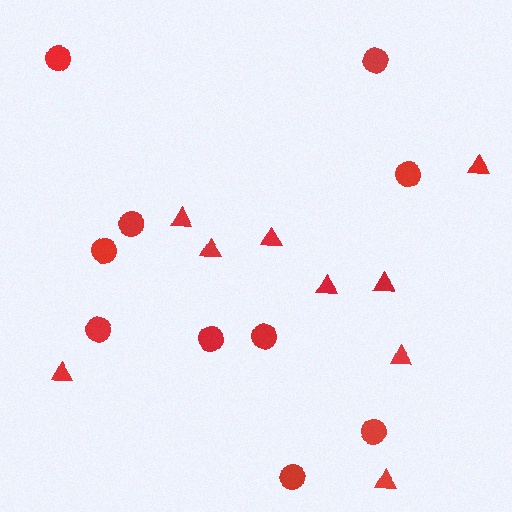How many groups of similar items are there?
There are 2 groups: one group of triangles (9) and one group of circles (10).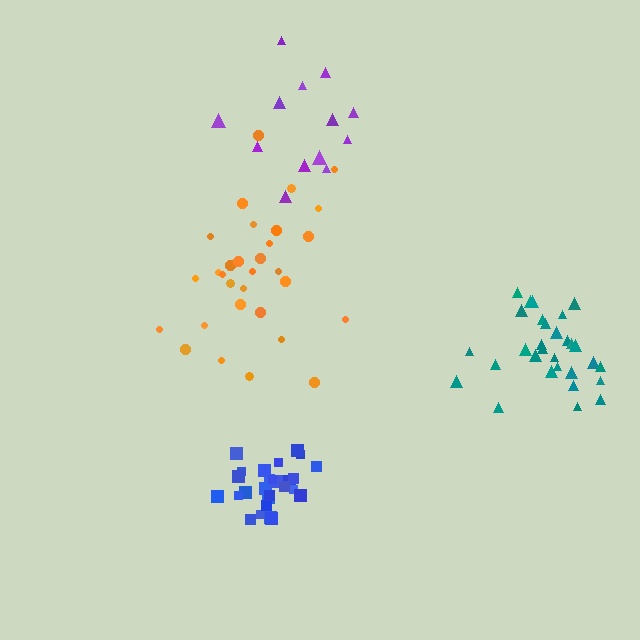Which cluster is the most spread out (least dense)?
Purple.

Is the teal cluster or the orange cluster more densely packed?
Teal.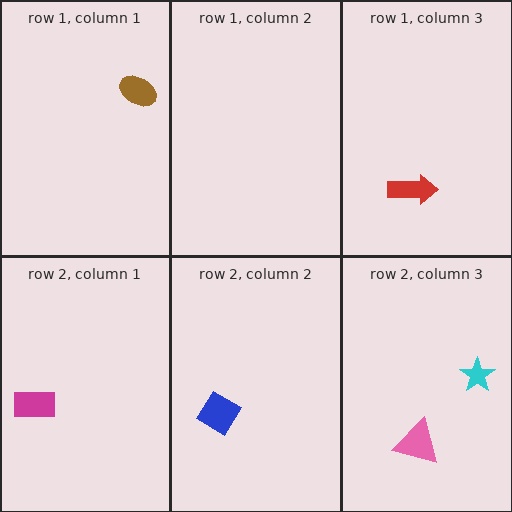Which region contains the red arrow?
The row 1, column 3 region.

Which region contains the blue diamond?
The row 2, column 2 region.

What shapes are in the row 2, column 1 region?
The magenta rectangle.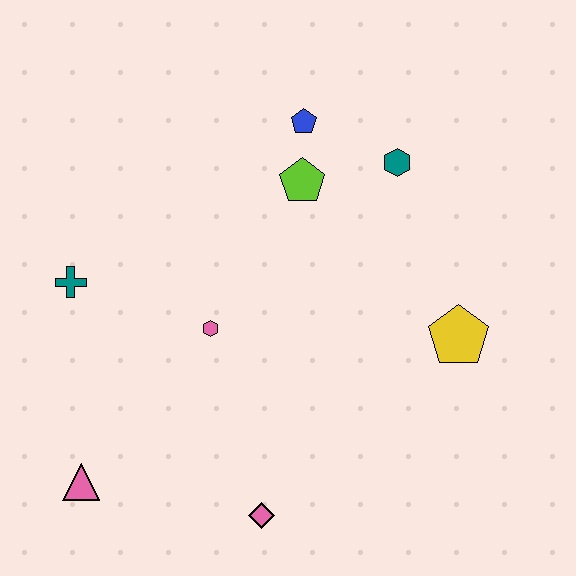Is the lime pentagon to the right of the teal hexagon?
No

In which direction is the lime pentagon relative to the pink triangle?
The lime pentagon is above the pink triangle.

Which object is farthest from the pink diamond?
The blue pentagon is farthest from the pink diamond.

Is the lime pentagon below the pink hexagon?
No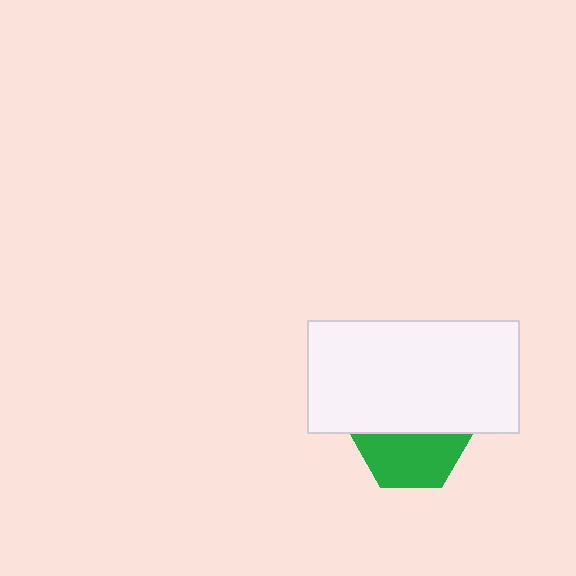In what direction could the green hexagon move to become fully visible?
The green hexagon could move down. That would shift it out from behind the white rectangle entirely.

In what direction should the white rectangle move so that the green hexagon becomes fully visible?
The white rectangle should move up. That is the shortest direction to clear the overlap and leave the green hexagon fully visible.